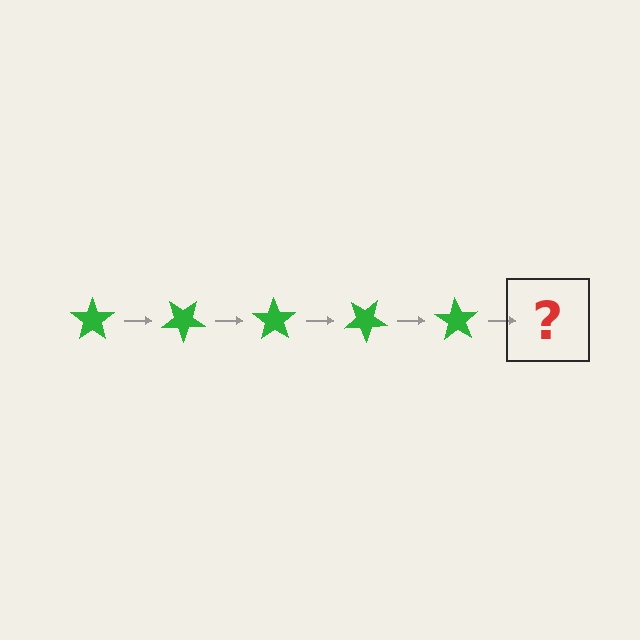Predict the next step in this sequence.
The next step is a green star rotated 175 degrees.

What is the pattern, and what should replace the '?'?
The pattern is that the star rotates 35 degrees each step. The '?' should be a green star rotated 175 degrees.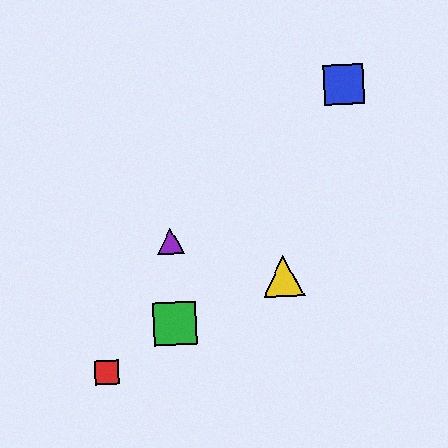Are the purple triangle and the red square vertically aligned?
No, the purple triangle is at x≈171 and the red square is at x≈107.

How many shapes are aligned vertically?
2 shapes (the green square, the purple triangle) are aligned vertically.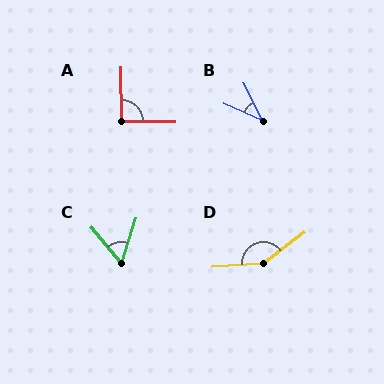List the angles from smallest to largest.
B (39°), C (57°), A (91°), D (147°).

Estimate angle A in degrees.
Approximately 91 degrees.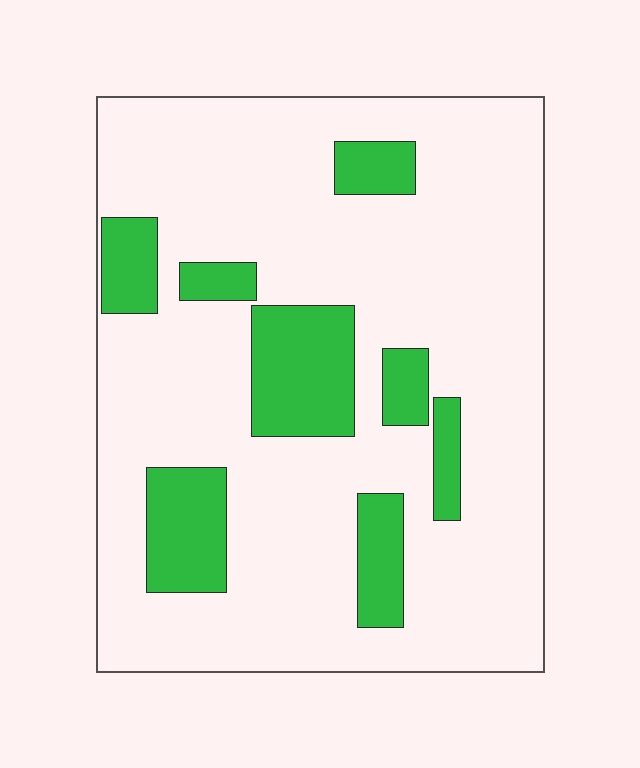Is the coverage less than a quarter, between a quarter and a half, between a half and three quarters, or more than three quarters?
Less than a quarter.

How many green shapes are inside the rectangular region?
8.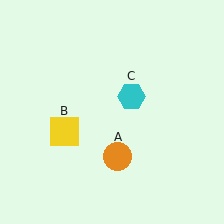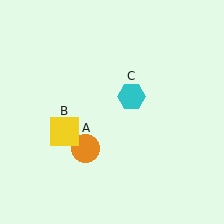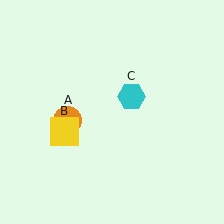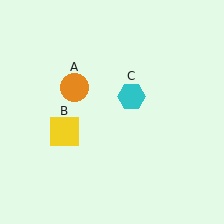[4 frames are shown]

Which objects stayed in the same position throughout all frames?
Yellow square (object B) and cyan hexagon (object C) remained stationary.